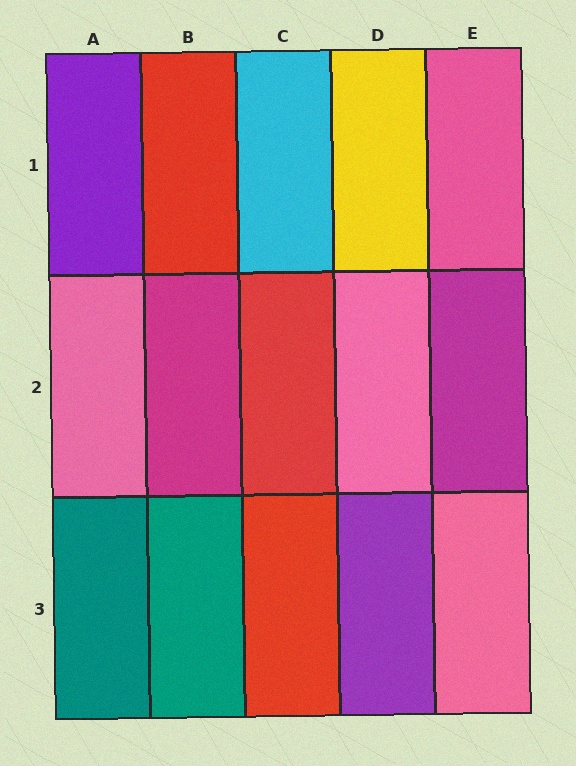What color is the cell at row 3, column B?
Teal.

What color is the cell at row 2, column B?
Magenta.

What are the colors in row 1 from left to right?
Purple, red, cyan, yellow, pink.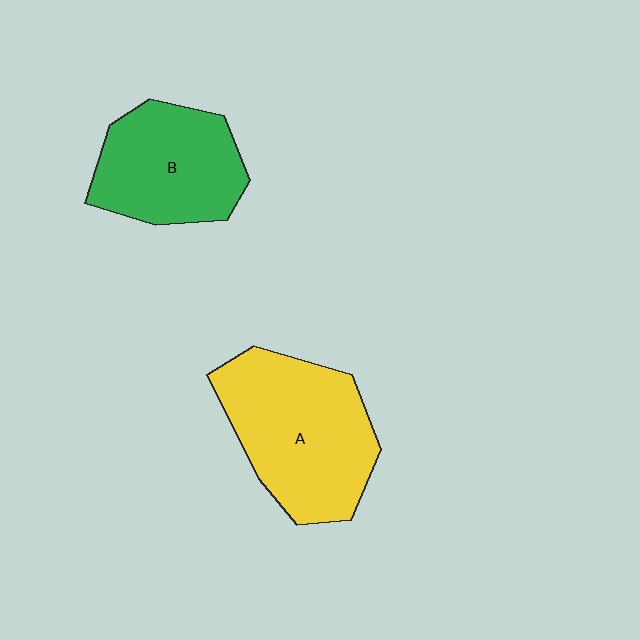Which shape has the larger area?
Shape A (yellow).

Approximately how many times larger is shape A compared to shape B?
Approximately 1.3 times.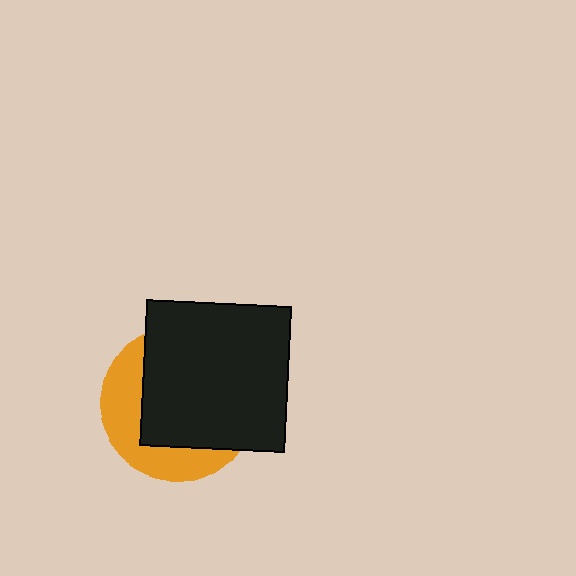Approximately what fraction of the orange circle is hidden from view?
Roughly 65% of the orange circle is hidden behind the black square.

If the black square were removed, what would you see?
You would see the complete orange circle.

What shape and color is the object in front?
The object in front is a black square.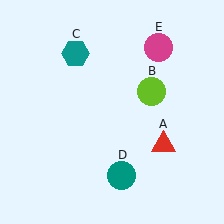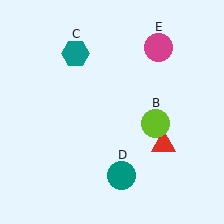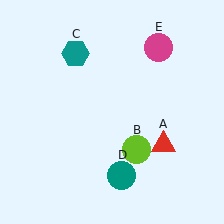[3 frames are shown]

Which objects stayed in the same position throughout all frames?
Red triangle (object A) and teal hexagon (object C) and teal circle (object D) and magenta circle (object E) remained stationary.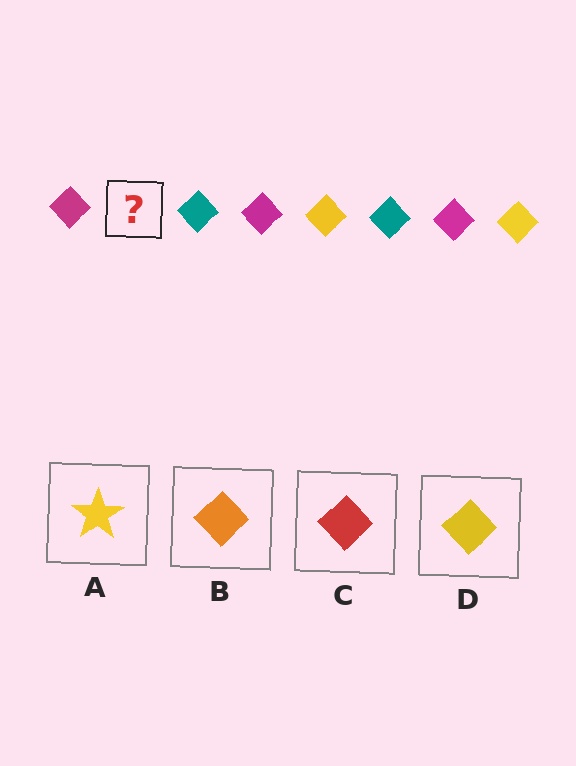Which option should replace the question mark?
Option D.